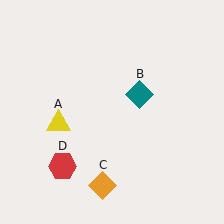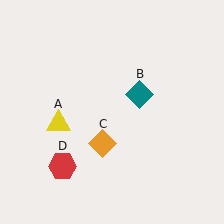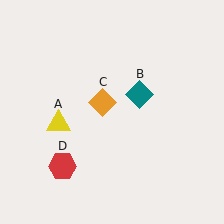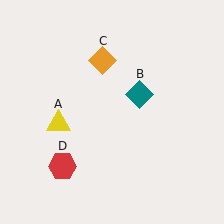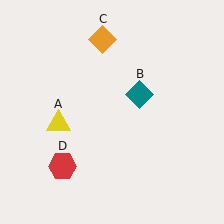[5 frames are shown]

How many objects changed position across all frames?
1 object changed position: orange diamond (object C).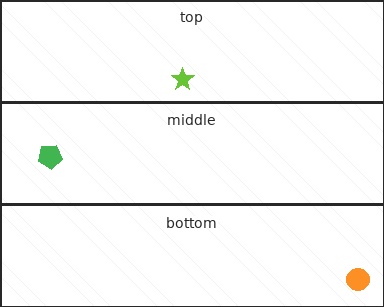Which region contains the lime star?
The top region.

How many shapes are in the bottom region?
1.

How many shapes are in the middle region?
1.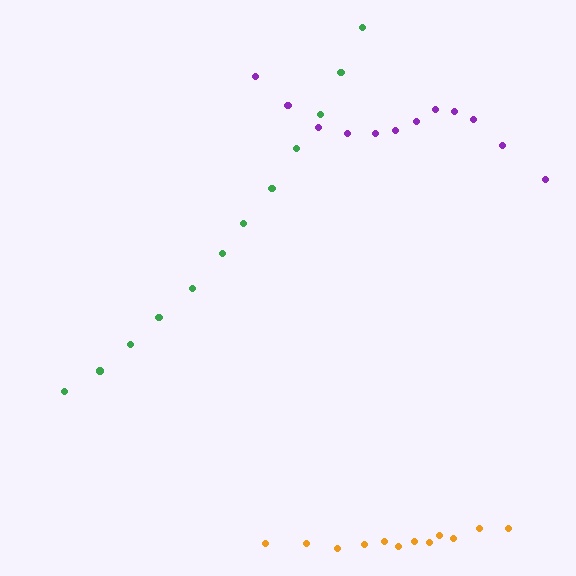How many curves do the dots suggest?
There are 3 distinct paths.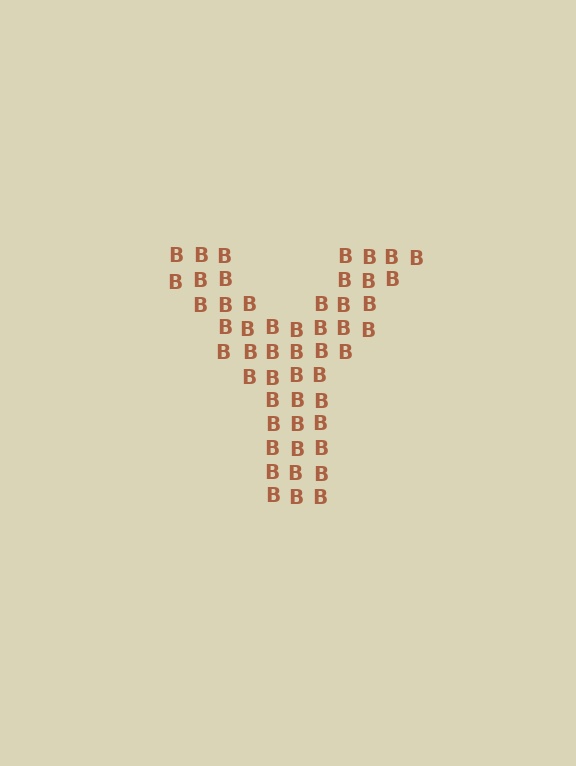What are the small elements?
The small elements are letter B's.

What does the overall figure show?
The overall figure shows the letter Y.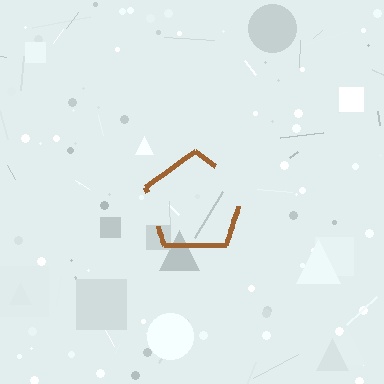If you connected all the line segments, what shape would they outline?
They would outline a pentagon.